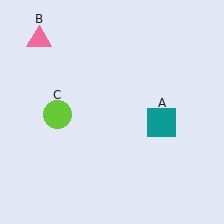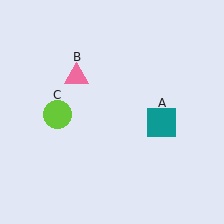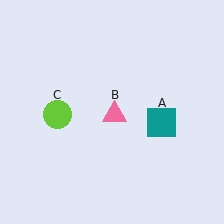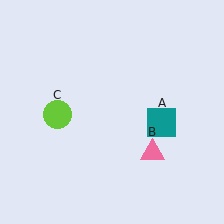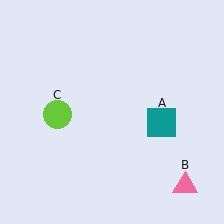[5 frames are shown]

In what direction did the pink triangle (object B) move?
The pink triangle (object B) moved down and to the right.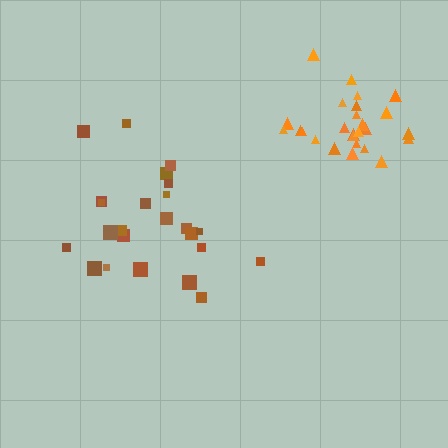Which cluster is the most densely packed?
Orange.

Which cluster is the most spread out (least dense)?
Brown.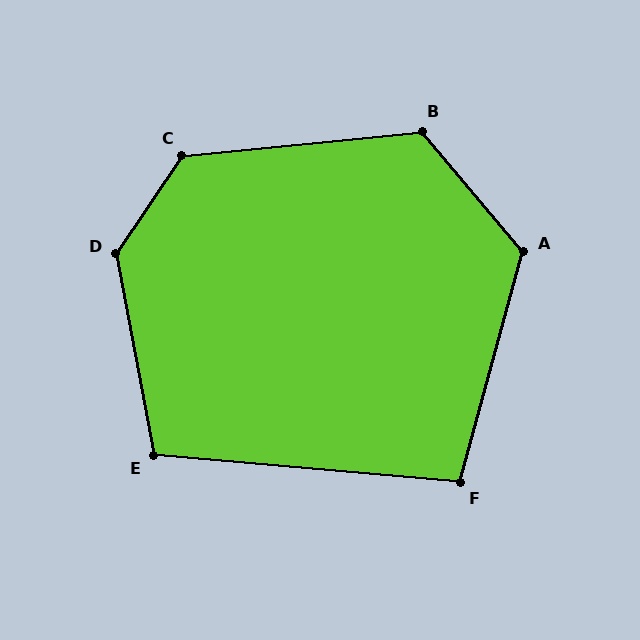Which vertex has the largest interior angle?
D, at approximately 136 degrees.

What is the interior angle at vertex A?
Approximately 125 degrees (obtuse).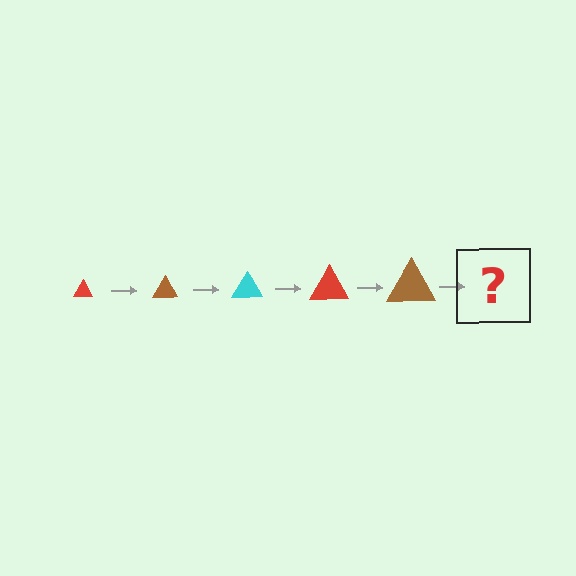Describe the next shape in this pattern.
It should be a cyan triangle, larger than the previous one.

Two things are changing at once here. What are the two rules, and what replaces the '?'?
The two rules are that the triangle grows larger each step and the color cycles through red, brown, and cyan. The '?' should be a cyan triangle, larger than the previous one.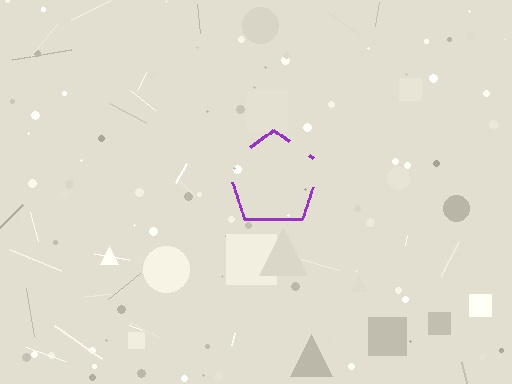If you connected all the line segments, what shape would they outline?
They would outline a pentagon.